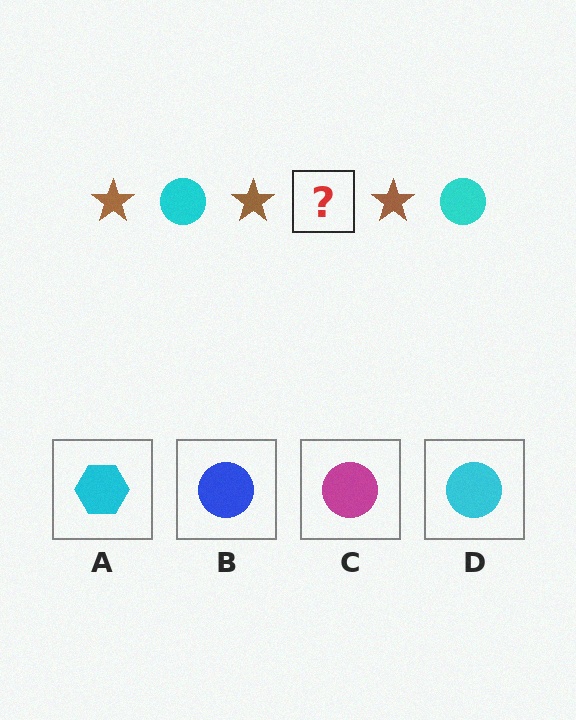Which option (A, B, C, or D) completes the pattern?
D.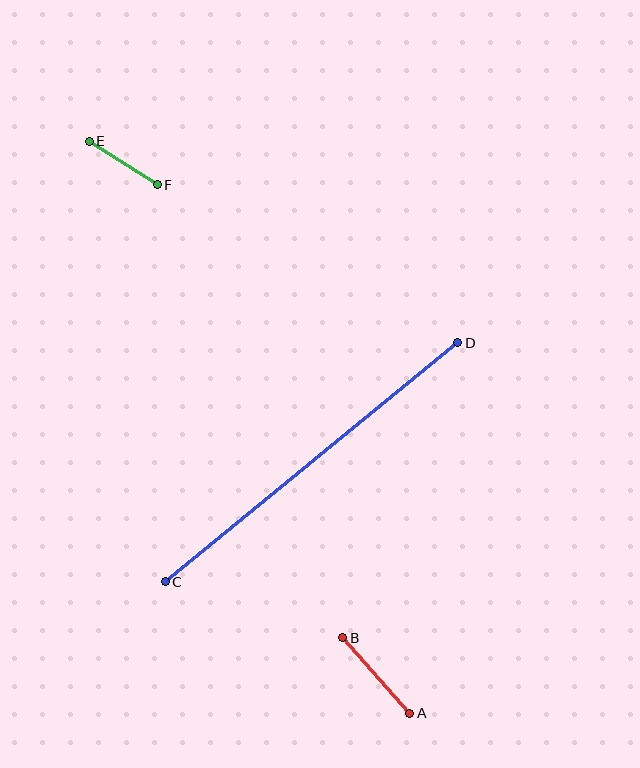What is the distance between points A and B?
The distance is approximately 101 pixels.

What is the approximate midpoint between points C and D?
The midpoint is at approximately (311, 462) pixels.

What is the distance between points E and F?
The distance is approximately 81 pixels.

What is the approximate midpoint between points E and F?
The midpoint is at approximately (123, 163) pixels.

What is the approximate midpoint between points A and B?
The midpoint is at approximately (376, 675) pixels.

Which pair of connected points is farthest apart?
Points C and D are farthest apart.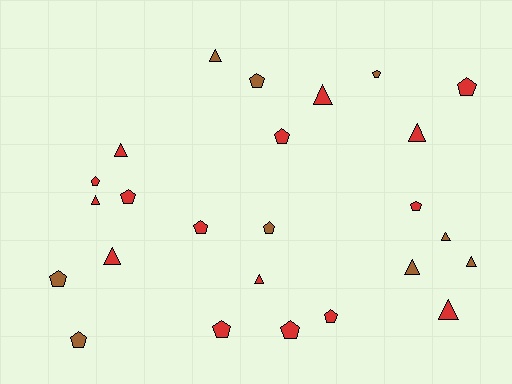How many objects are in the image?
There are 25 objects.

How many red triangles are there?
There are 7 red triangles.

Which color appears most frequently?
Red, with 16 objects.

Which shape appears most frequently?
Pentagon, with 14 objects.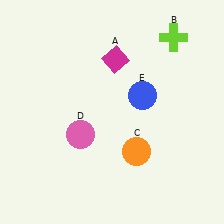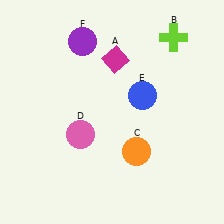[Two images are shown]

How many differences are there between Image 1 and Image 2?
There is 1 difference between the two images.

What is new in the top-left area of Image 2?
A purple circle (F) was added in the top-left area of Image 2.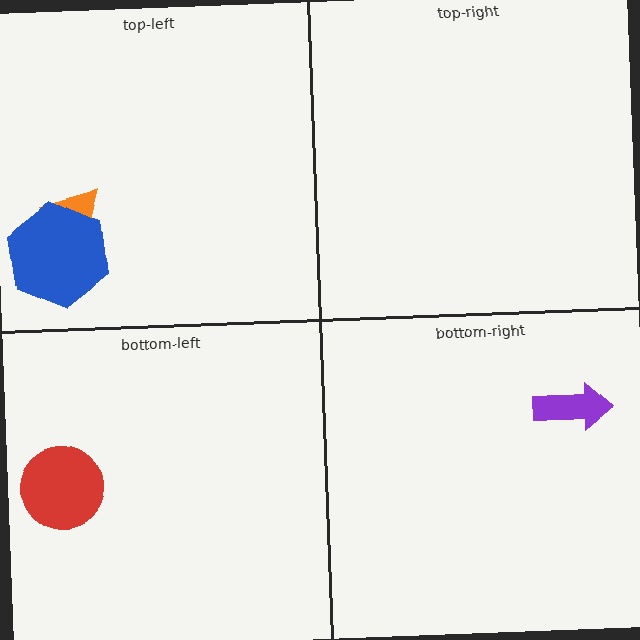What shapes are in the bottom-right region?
The purple arrow.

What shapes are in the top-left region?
The orange triangle, the blue hexagon.